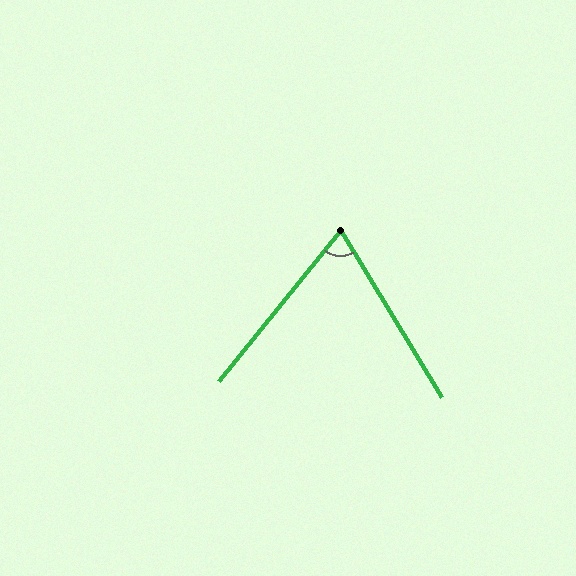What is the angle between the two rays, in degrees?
Approximately 70 degrees.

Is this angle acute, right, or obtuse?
It is acute.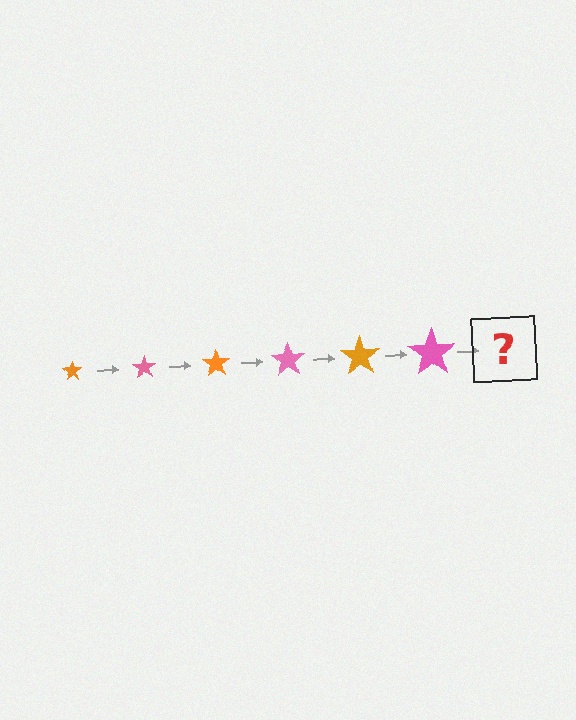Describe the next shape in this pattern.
It should be an orange star, larger than the previous one.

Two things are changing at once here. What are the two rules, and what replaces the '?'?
The two rules are that the star grows larger each step and the color cycles through orange and pink. The '?' should be an orange star, larger than the previous one.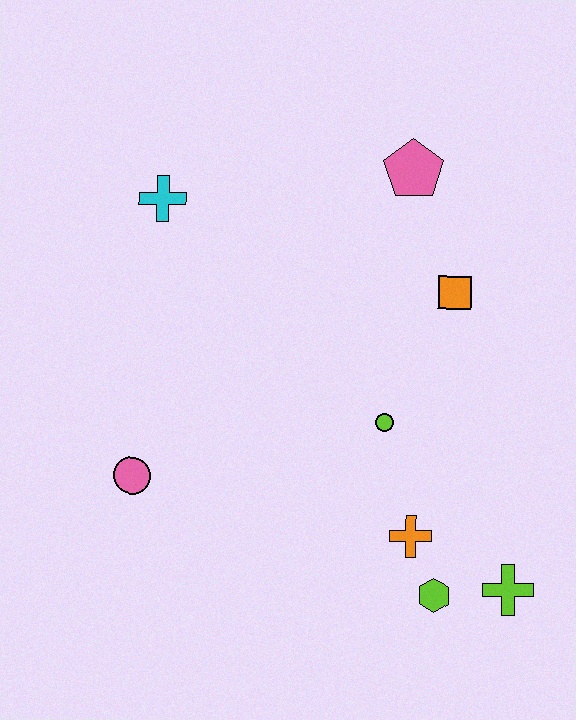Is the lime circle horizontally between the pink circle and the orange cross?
Yes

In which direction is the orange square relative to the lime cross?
The orange square is above the lime cross.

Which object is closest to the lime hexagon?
The orange cross is closest to the lime hexagon.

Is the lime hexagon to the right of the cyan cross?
Yes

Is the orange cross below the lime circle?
Yes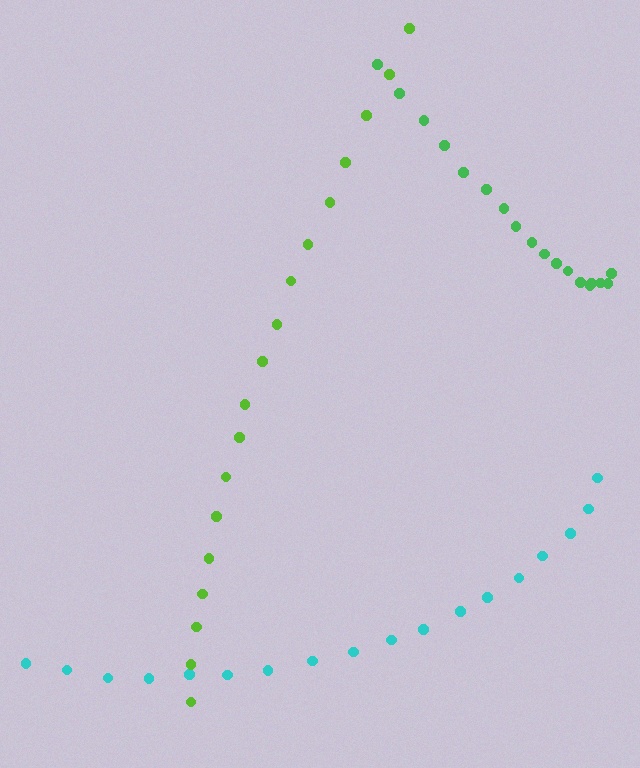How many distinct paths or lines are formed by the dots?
There are 3 distinct paths.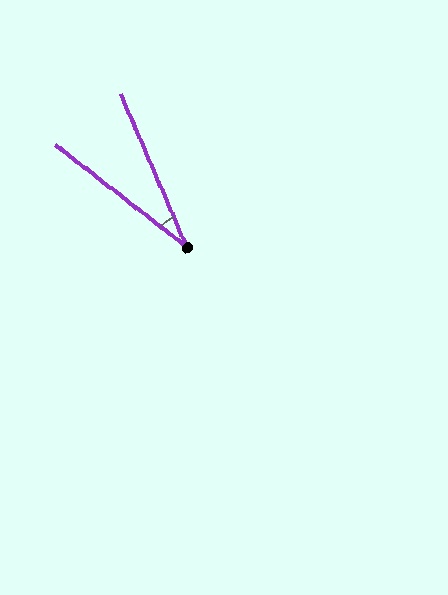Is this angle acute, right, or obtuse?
It is acute.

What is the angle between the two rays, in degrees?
Approximately 29 degrees.